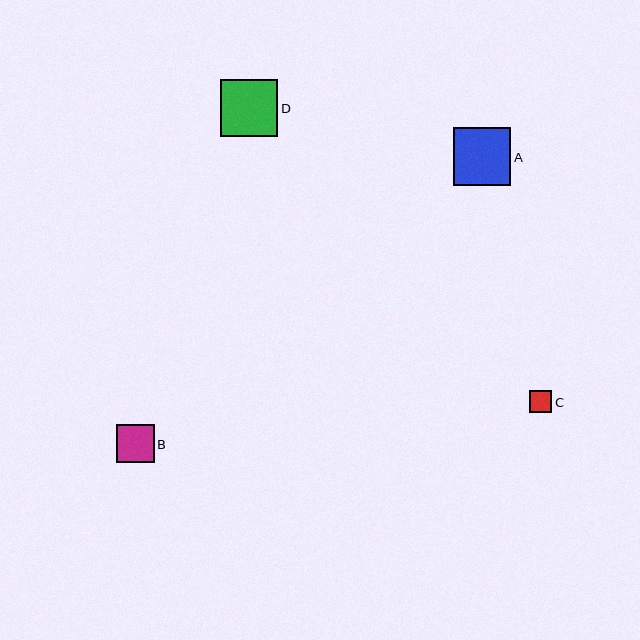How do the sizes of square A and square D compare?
Square A and square D are approximately the same size.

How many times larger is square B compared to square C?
Square B is approximately 1.7 times the size of square C.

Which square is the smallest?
Square C is the smallest with a size of approximately 22 pixels.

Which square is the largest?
Square A is the largest with a size of approximately 58 pixels.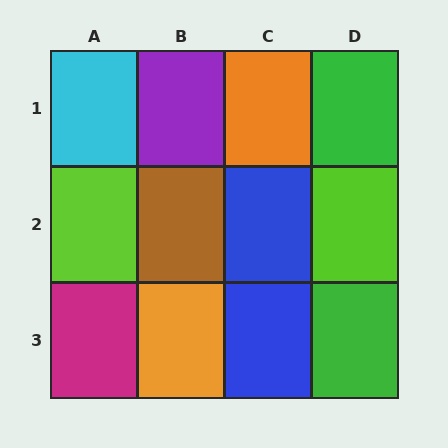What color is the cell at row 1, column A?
Cyan.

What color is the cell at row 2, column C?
Blue.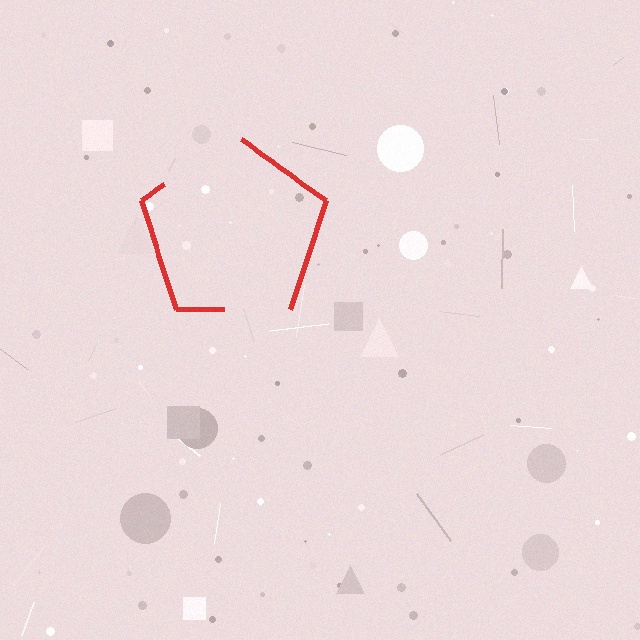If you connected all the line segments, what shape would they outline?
They would outline a pentagon.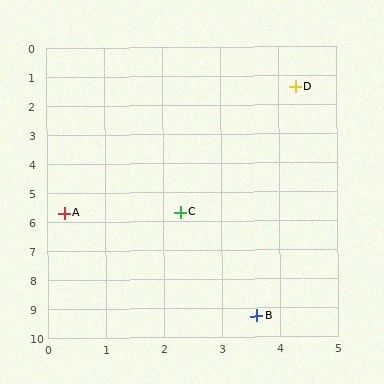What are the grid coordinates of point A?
Point A is at approximately (0.3, 5.7).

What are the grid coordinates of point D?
Point D is at approximately (4.3, 1.4).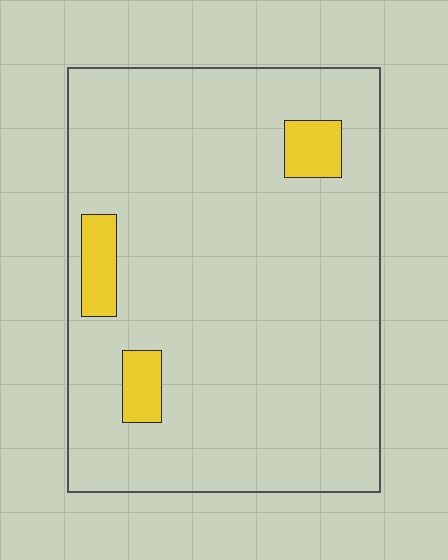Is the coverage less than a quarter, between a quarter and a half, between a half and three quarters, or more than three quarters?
Less than a quarter.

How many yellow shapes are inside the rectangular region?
3.